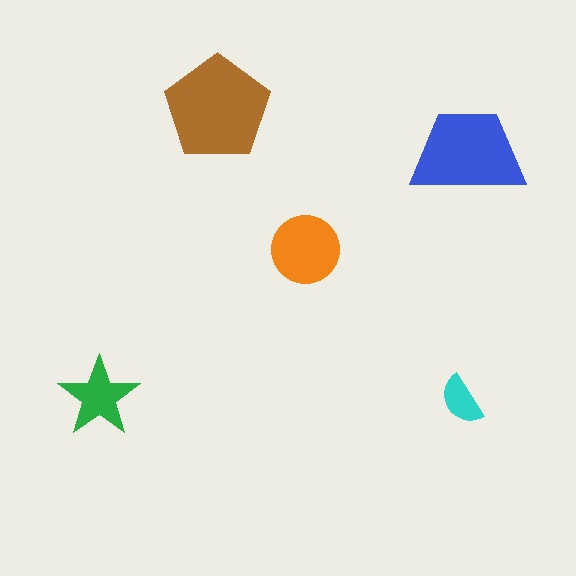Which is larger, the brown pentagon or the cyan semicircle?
The brown pentagon.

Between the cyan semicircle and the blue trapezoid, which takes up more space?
The blue trapezoid.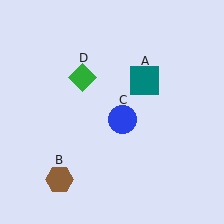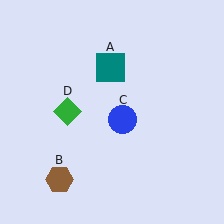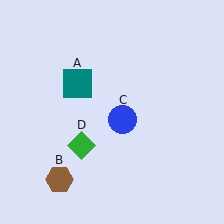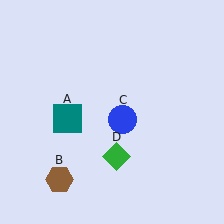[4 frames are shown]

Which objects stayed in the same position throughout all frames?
Brown hexagon (object B) and blue circle (object C) remained stationary.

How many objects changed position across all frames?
2 objects changed position: teal square (object A), green diamond (object D).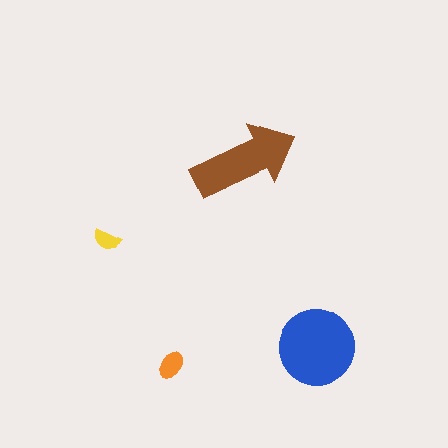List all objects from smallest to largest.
The yellow semicircle, the orange ellipse, the brown arrow, the blue circle.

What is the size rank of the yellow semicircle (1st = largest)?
4th.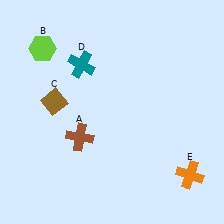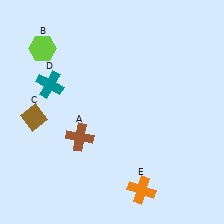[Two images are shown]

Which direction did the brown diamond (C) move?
The brown diamond (C) moved left.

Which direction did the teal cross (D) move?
The teal cross (D) moved left.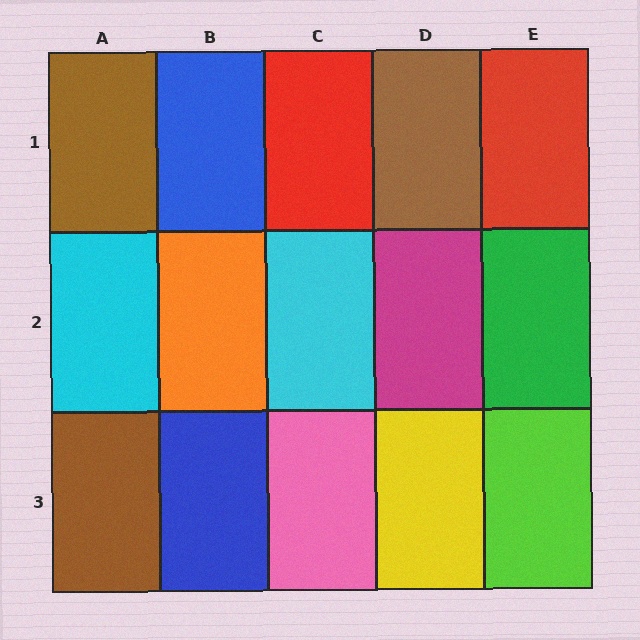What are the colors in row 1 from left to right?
Brown, blue, red, brown, red.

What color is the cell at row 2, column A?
Cyan.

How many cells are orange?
1 cell is orange.